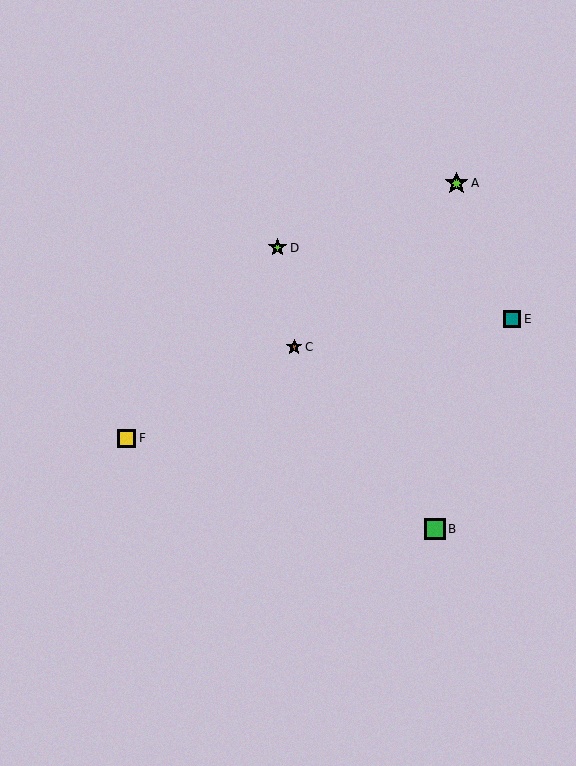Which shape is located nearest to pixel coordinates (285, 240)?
The lime star (labeled D) at (278, 248) is nearest to that location.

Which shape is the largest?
The lime star (labeled A) is the largest.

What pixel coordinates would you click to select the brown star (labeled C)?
Click at (294, 347) to select the brown star C.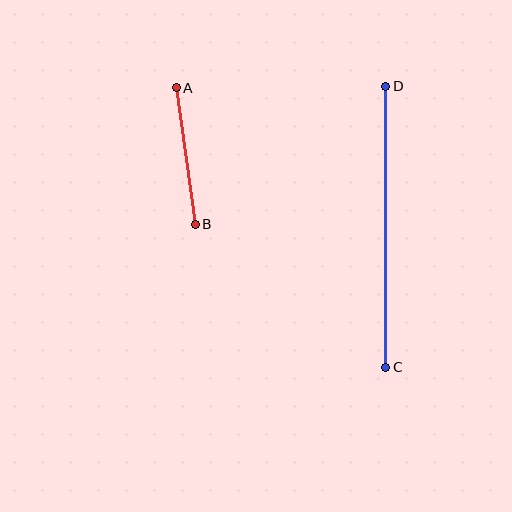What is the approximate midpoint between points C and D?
The midpoint is at approximately (386, 227) pixels.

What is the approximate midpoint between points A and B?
The midpoint is at approximately (186, 156) pixels.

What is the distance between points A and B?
The distance is approximately 138 pixels.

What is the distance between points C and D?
The distance is approximately 281 pixels.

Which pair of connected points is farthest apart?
Points C and D are farthest apart.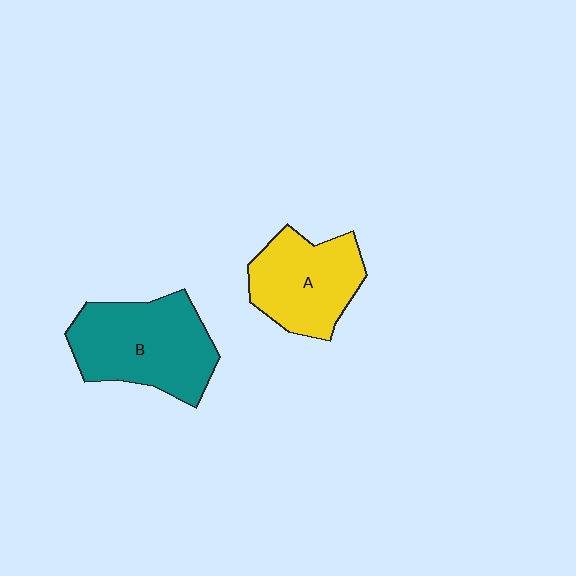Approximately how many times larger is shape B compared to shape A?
Approximately 1.3 times.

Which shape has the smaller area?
Shape A (yellow).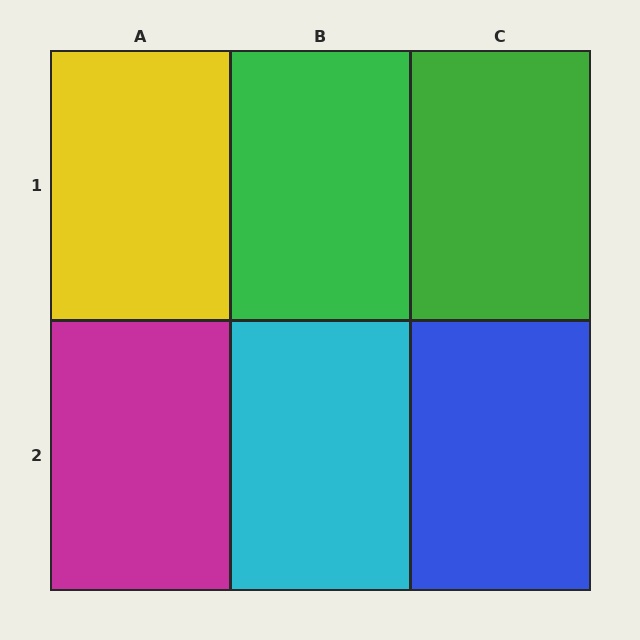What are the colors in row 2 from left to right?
Magenta, cyan, blue.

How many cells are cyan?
1 cell is cyan.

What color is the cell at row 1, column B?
Green.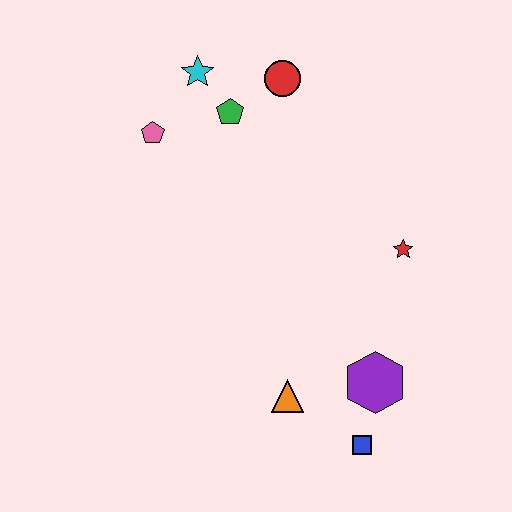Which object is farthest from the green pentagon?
The blue square is farthest from the green pentagon.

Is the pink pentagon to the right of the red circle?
No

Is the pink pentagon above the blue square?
Yes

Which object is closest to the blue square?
The purple hexagon is closest to the blue square.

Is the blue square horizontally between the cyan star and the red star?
Yes